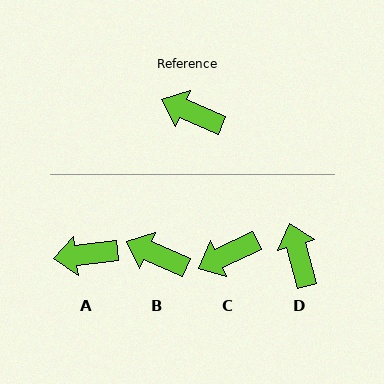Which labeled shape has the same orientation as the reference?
B.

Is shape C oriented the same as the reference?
No, it is off by about 48 degrees.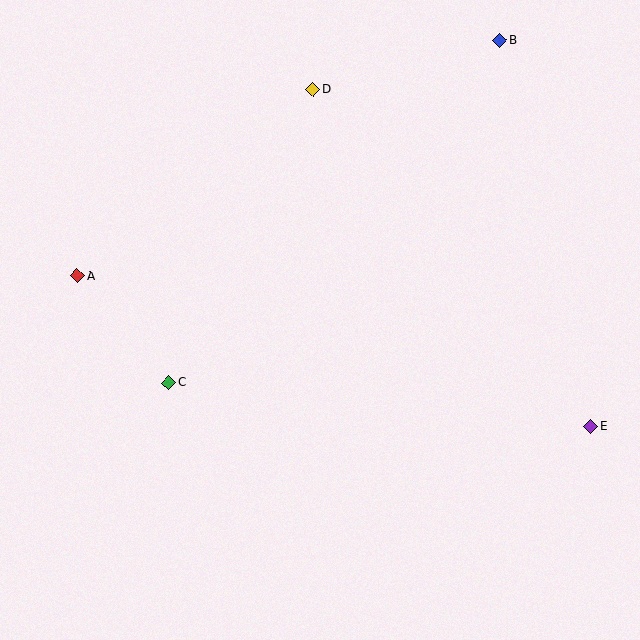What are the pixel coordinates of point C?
Point C is at (168, 382).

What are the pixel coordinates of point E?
Point E is at (591, 426).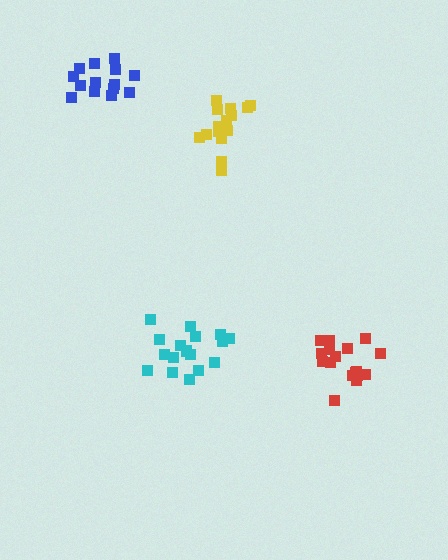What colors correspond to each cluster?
The clusters are colored: cyan, red, blue, yellow.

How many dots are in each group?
Group 1: 18 dots, Group 2: 17 dots, Group 3: 14 dots, Group 4: 15 dots (64 total).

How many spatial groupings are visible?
There are 4 spatial groupings.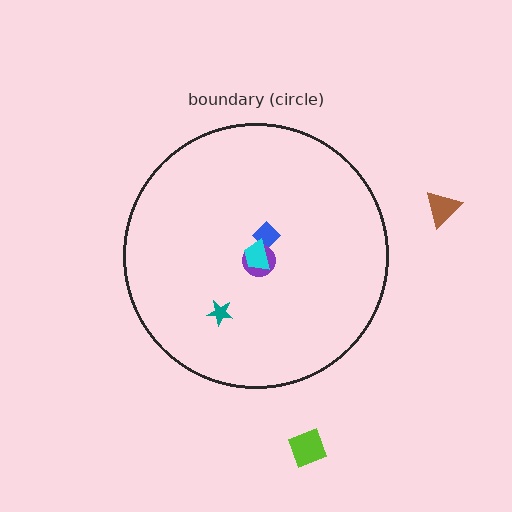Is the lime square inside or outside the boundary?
Outside.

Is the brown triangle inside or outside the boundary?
Outside.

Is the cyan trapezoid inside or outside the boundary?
Inside.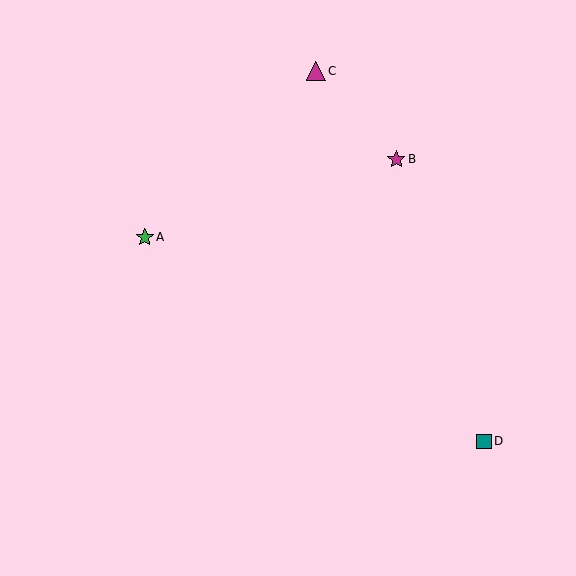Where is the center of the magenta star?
The center of the magenta star is at (396, 159).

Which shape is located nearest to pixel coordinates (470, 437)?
The teal square (labeled D) at (484, 442) is nearest to that location.